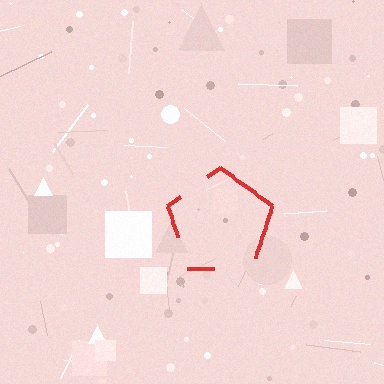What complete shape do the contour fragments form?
The contour fragments form a pentagon.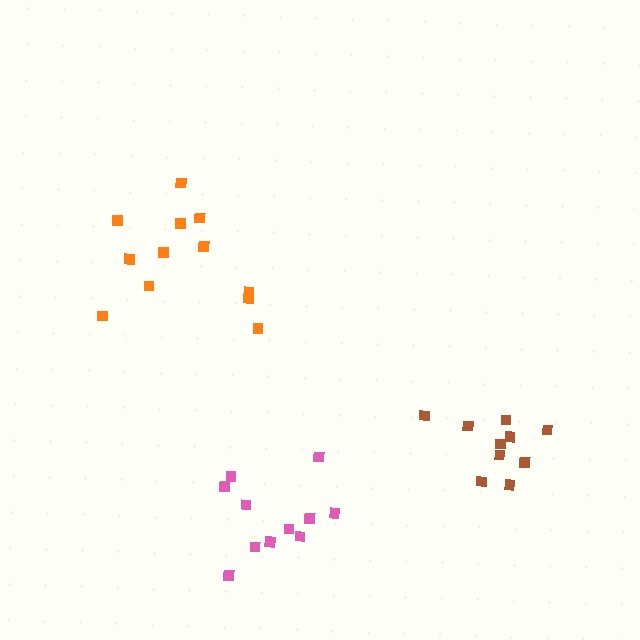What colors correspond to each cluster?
The clusters are colored: orange, pink, brown.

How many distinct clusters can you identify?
There are 3 distinct clusters.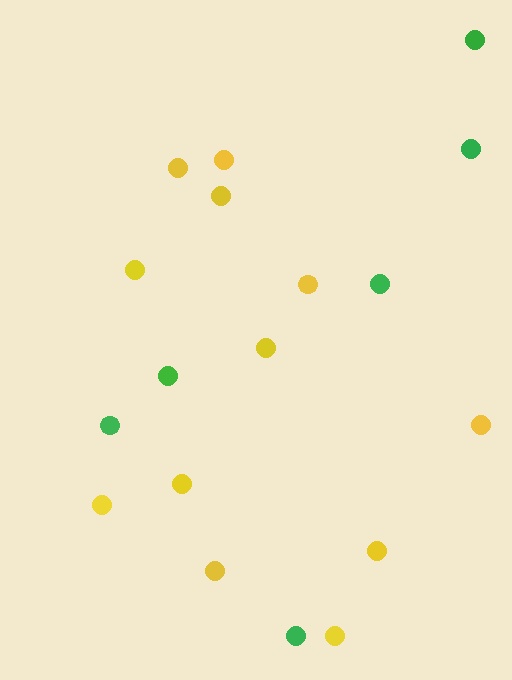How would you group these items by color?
There are 2 groups: one group of yellow circles (12) and one group of green circles (6).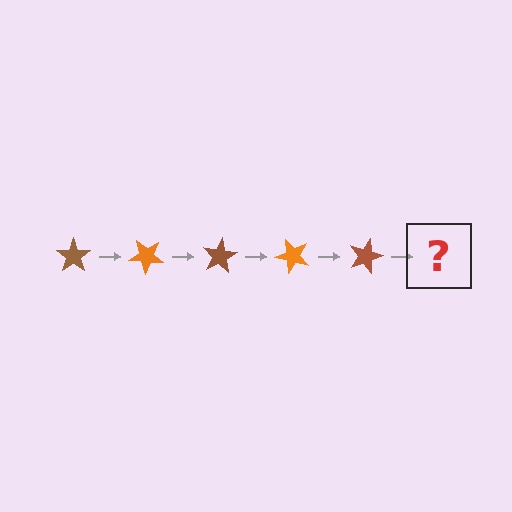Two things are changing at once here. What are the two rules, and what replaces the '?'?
The two rules are that it rotates 40 degrees each step and the color cycles through brown and orange. The '?' should be an orange star, rotated 200 degrees from the start.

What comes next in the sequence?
The next element should be an orange star, rotated 200 degrees from the start.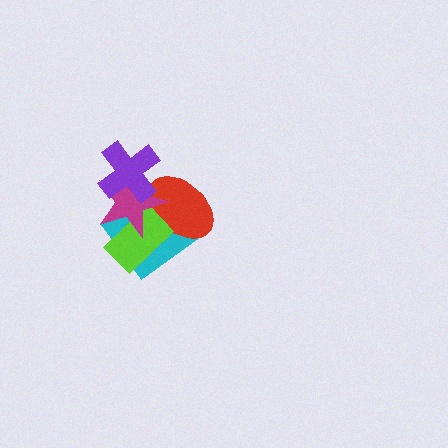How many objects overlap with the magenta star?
4 objects overlap with the magenta star.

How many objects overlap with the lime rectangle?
3 objects overlap with the lime rectangle.